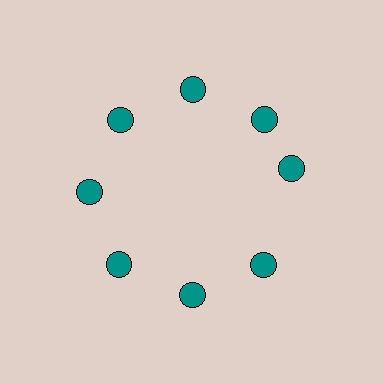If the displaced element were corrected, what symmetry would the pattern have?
It would have 8-fold rotational symmetry — the pattern would map onto itself every 45 degrees.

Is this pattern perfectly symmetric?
No. The 8 teal circles are arranged in a ring, but one element near the 3 o'clock position is rotated out of alignment along the ring, breaking the 8-fold rotational symmetry.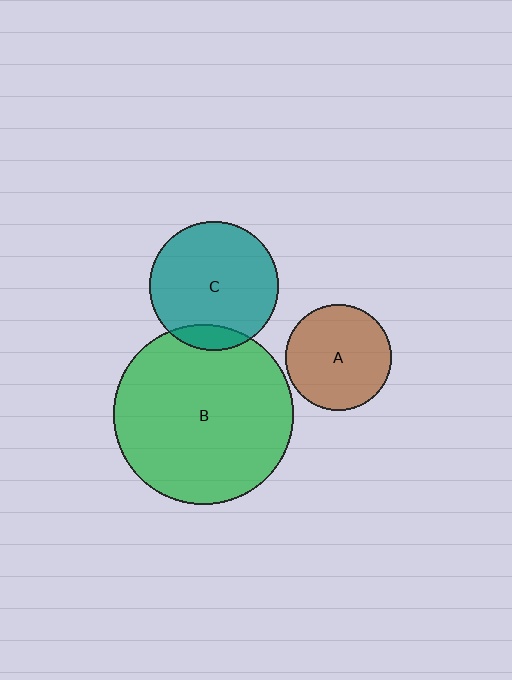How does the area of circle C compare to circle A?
Approximately 1.5 times.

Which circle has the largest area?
Circle B (green).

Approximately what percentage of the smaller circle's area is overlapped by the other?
Approximately 10%.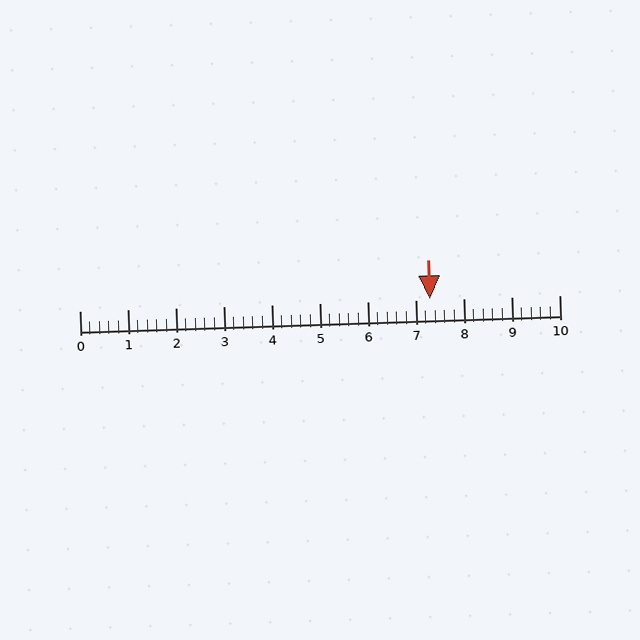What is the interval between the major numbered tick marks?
The major tick marks are spaced 1 units apart.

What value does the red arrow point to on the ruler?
The red arrow points to approximately 7.3.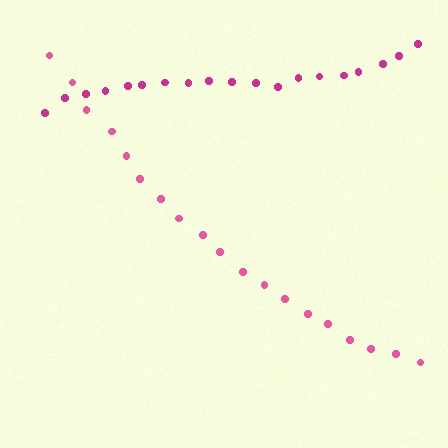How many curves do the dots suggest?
There are 2 distinct paths.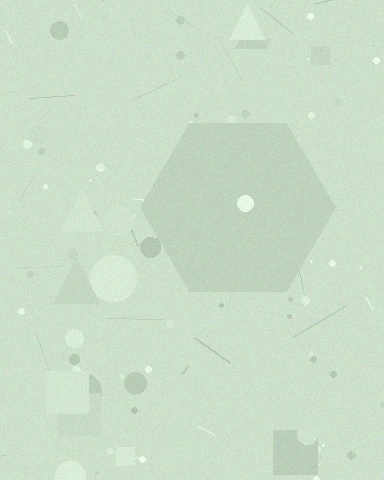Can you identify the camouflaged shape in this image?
The camouflaged shape is a hexagon.